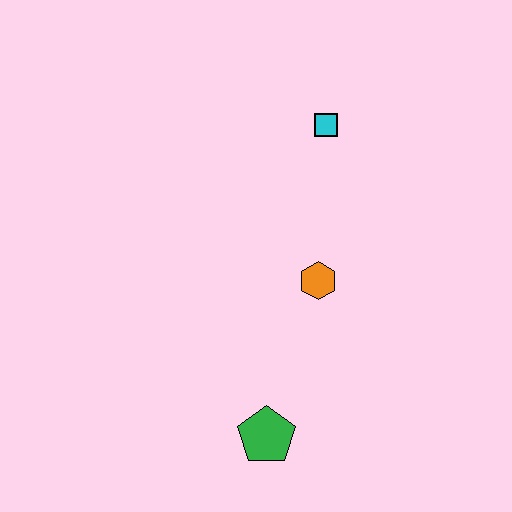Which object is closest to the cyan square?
The orange hexagon is closest to the cyan square.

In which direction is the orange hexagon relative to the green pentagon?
The orange hexagon is above the green pentagon.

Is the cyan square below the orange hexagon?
No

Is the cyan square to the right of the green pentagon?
Yes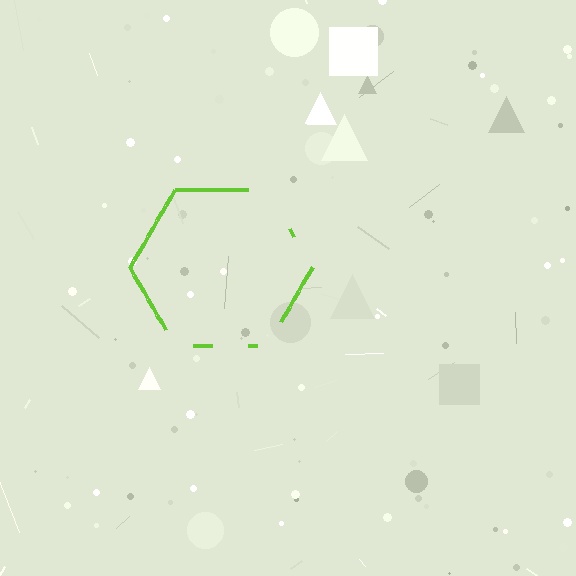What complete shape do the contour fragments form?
The contour fragments form a hexagon.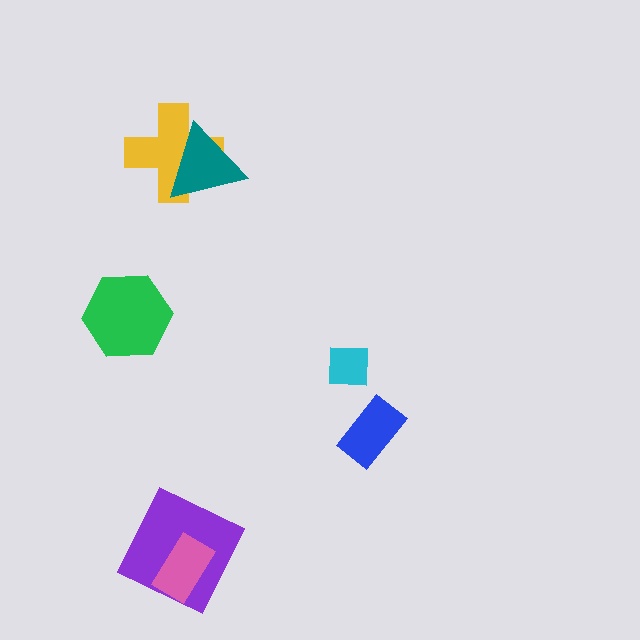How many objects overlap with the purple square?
1 object overlaps with the purple square.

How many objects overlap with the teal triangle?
1 object overlaps with the teal triangle.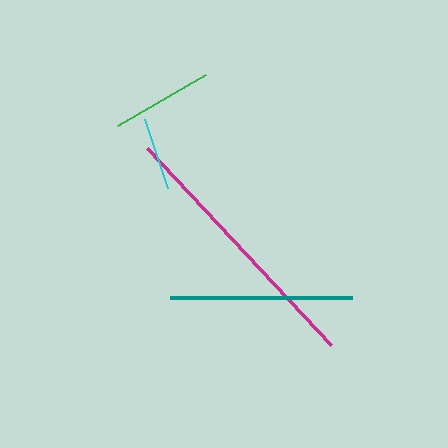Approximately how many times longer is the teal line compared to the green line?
The teal line is approximately 1.8 times the length of the green line.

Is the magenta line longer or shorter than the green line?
The magenta line is longer than the green line.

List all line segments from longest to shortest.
From longest to shortest: magenta, teal, green, cyan.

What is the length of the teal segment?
The teal segment is approximately 183 pixels long.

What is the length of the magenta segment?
The magenta segment is approximately 270 pixels long.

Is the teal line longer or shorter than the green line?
The teal line is longer than the green line.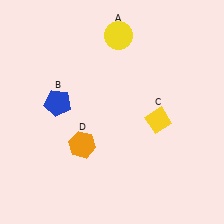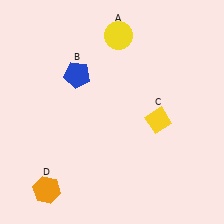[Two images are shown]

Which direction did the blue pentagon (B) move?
The blue pentagon (B) moved up.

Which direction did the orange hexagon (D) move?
The orange hexagon (D) moved down.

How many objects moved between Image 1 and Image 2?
2 objects moved between the two images.